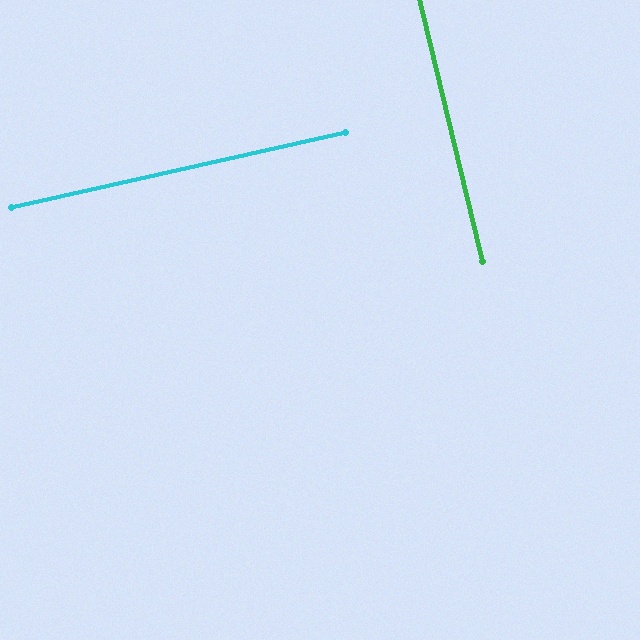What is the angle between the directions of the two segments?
Approximately 89 degrees.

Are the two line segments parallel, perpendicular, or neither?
Perpendicular — they meet at approximately 89°.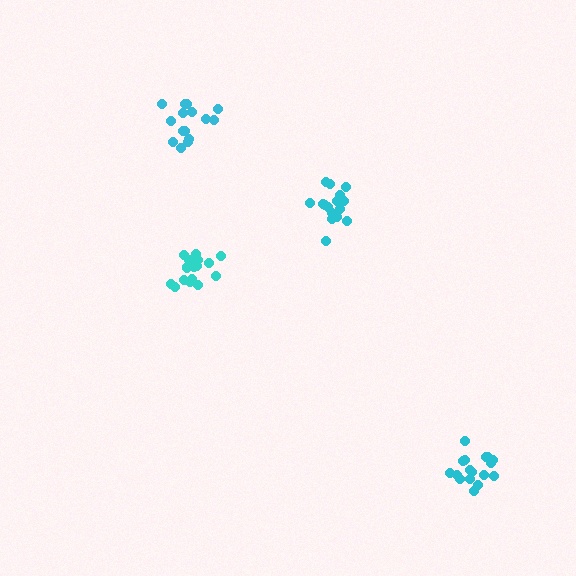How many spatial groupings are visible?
There are 4 spatial groupings.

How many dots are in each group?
Group 1: 18 dots, Group 2: 16 dots, Group 3: 17 dots, Group 4: 15 dots (66 total).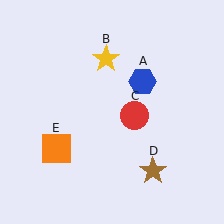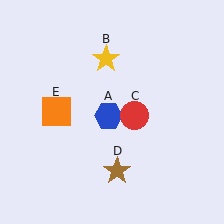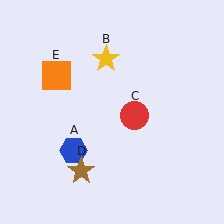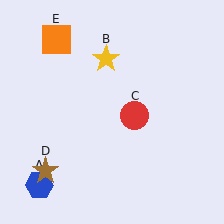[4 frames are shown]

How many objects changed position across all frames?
3 objects changed position: blue hexagon (object A), brown star (object D), orange square (object E).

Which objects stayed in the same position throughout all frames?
Yellow star (object B) and red circle (object C) remained stationary.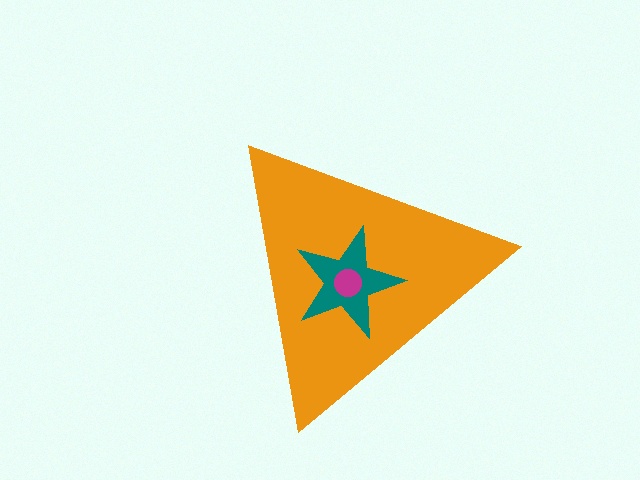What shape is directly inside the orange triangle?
The teal star.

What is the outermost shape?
The orange triangle.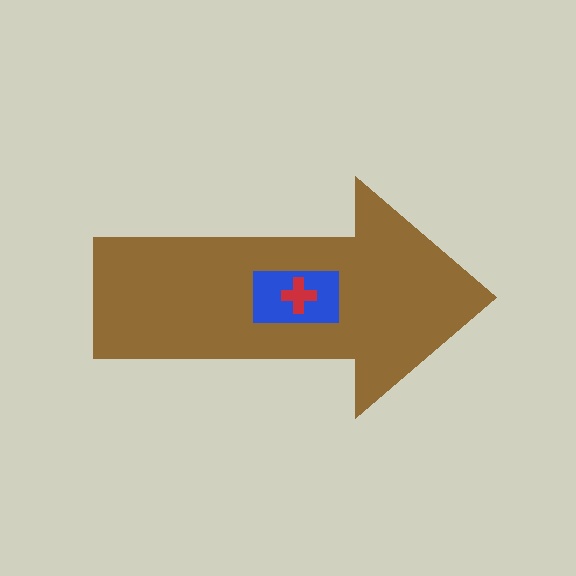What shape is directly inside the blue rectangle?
The red cross.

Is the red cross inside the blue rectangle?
Yes.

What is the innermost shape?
The red cross.